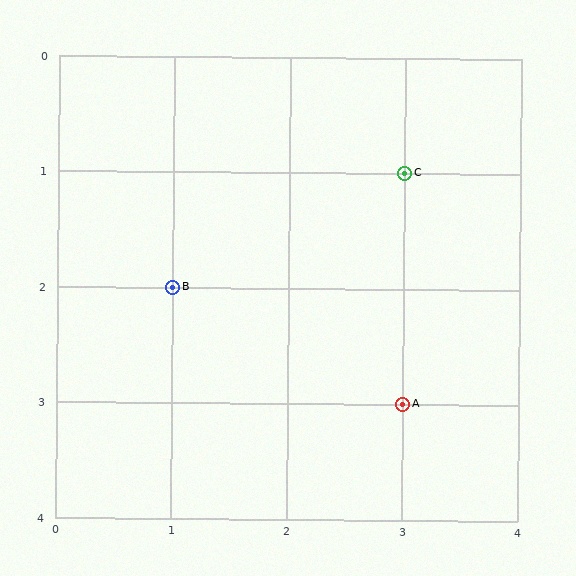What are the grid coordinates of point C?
Point C is at grid coordinates (3, 1).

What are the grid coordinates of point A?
Point A is at grid coordinates (3, 3).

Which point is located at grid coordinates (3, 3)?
Point A is at (3, 3).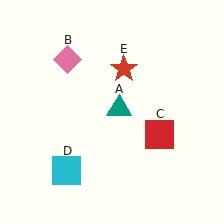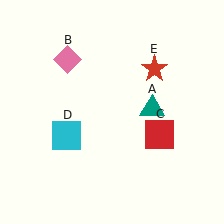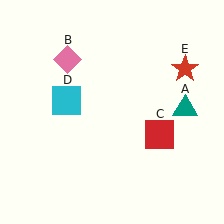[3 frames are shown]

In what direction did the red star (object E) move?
The red star (object E) moved right.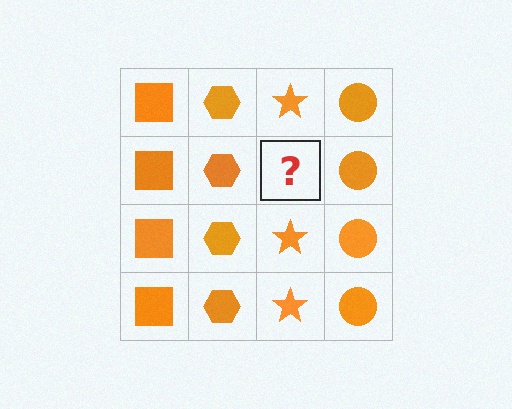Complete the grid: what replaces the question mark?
The question mark should be replaced with an orange star.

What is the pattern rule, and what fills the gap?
The rule is that each column has a consistent shape. The gap should be filled with an orange star.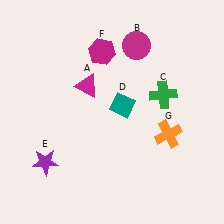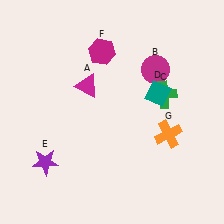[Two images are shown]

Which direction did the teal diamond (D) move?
The teal diamond (D) moved right.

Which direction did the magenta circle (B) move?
The magenta circle (B) moved down.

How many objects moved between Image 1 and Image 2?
2 objects moved between the two images.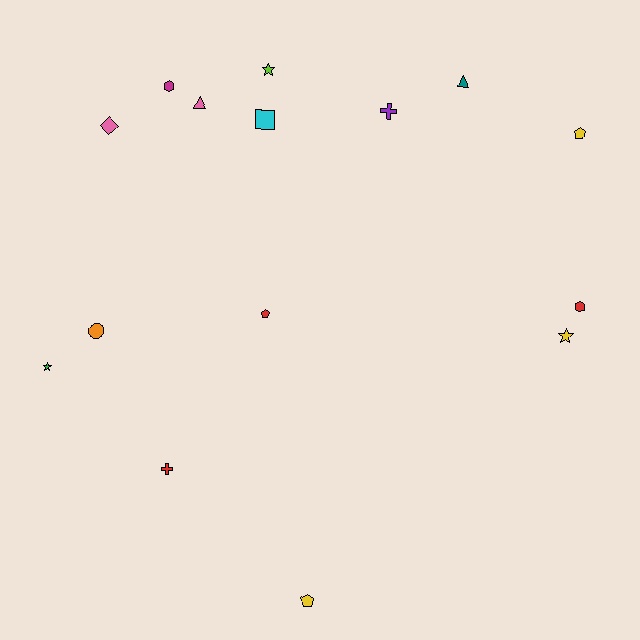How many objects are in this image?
There are 15 objects.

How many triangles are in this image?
There are 2 triangles.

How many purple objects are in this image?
There is 1 purple object.